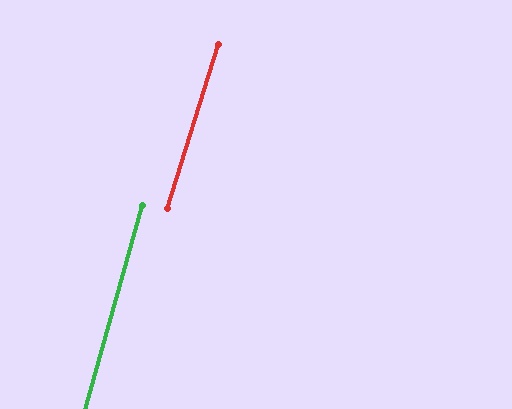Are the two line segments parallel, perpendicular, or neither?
Parallel — their directions differ by only 1.6°.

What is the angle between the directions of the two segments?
Approximately 2 degrees.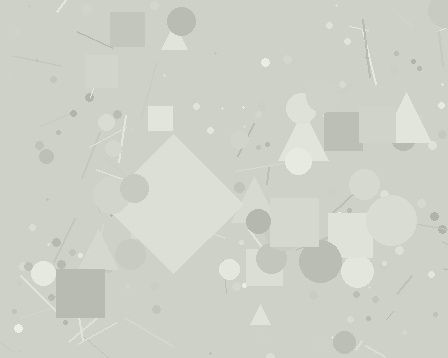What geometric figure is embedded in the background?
A diamond is embedded in the background.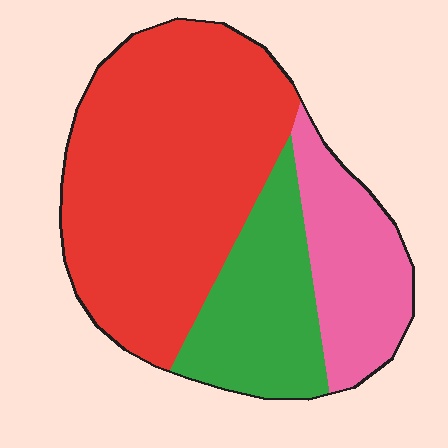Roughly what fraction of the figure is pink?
Pink takes up about one fifth (1/5) of the figure.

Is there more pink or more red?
Red.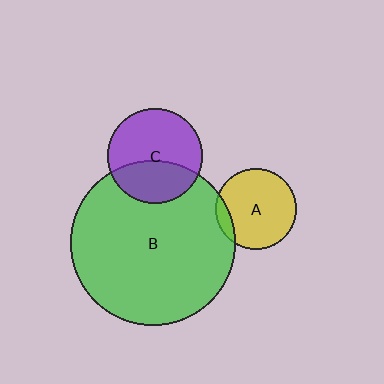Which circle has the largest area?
Circle B (green).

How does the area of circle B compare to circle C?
Approximately 3.0 times.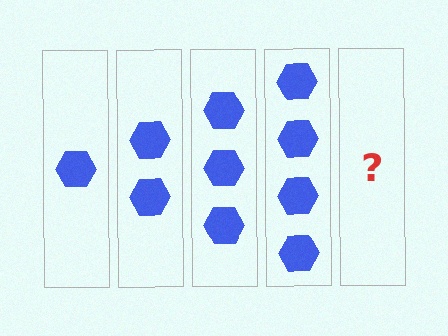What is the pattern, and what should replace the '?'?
The pattern is that each step adds one more hexagon. The '?' should be 5 hexagons.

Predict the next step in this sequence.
The next step is 5 hexagons.